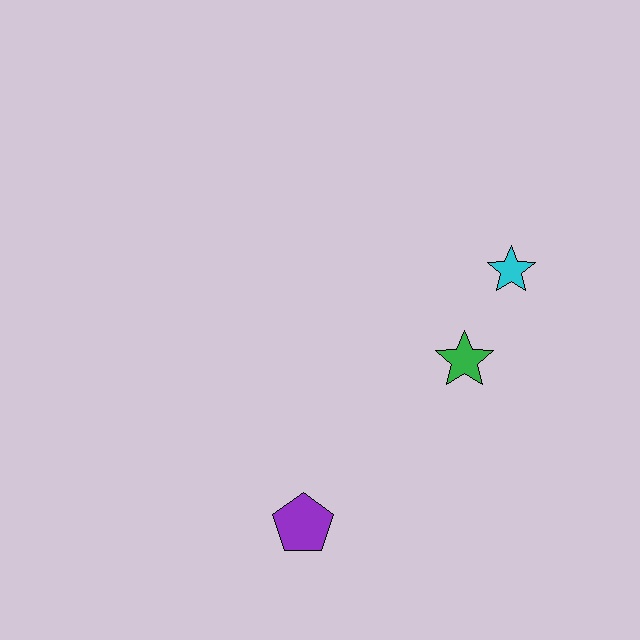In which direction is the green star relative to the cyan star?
The green star is below the cyan star.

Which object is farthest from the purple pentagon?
The cyan star is farthest from the purple pentagon.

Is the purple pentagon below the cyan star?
Yes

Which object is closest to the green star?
The cyan star is closest to the green star.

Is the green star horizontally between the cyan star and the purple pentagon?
Yes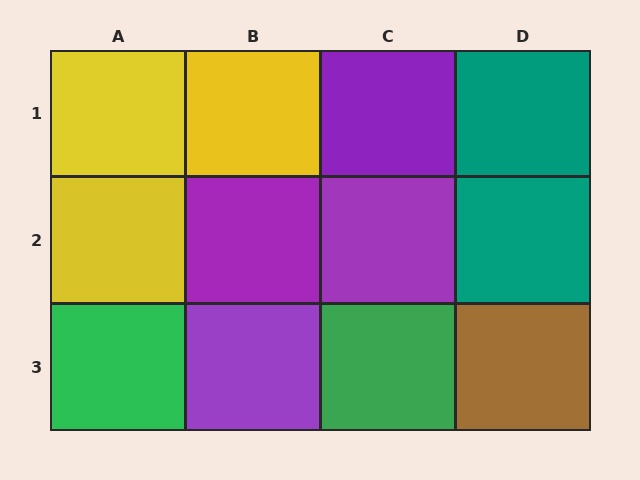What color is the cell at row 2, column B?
Purple.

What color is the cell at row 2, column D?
Teal.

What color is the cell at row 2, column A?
Yellow.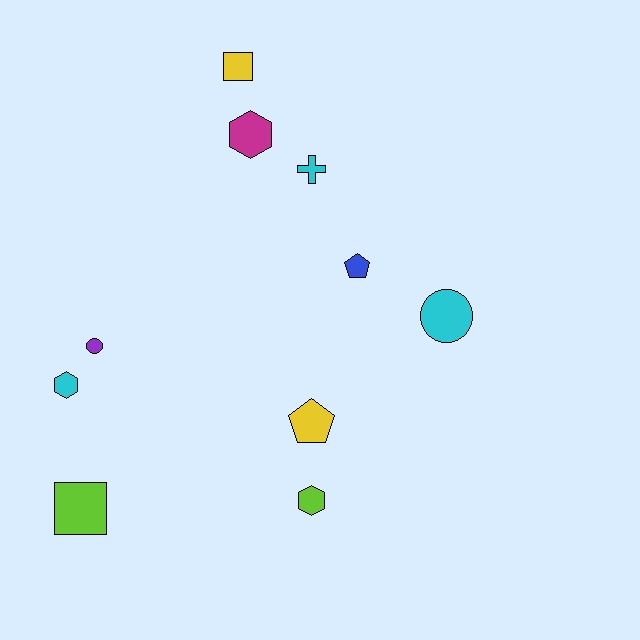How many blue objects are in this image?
There is 1 blue object.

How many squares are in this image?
There are 2 squares.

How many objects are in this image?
There are 10 objects.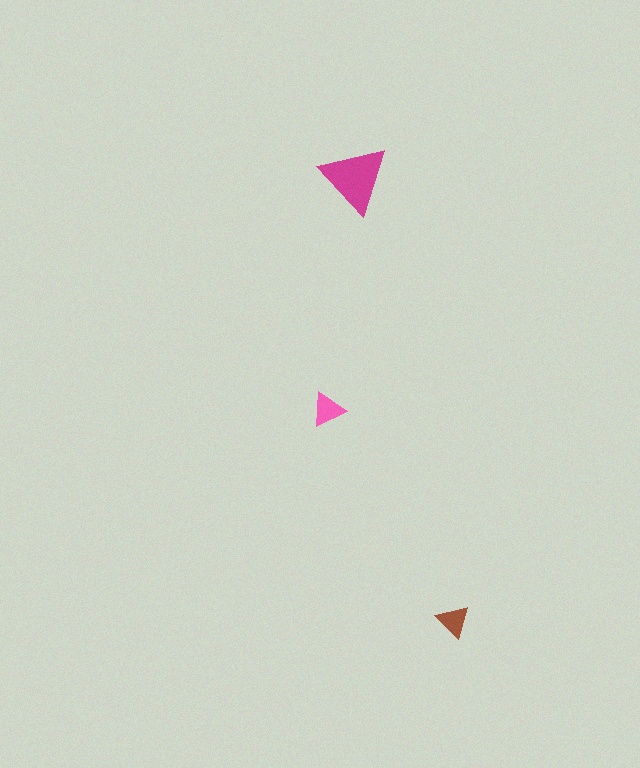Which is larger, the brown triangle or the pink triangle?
The pink one.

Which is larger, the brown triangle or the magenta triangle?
The magenta one.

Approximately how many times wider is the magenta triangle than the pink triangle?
About 2 times wider.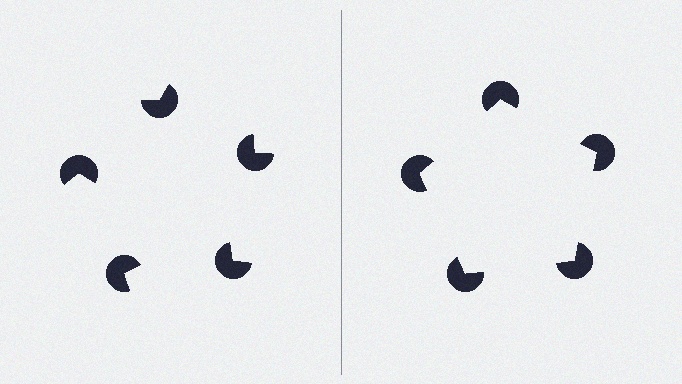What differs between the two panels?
The pac-man discs are positioned identically on both sides; only the wedge orientations differ. On the right they align to a pentagon; on the left they are misaligned.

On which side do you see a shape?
An illusory pentagon appears on the right side. On the left side the wedge cuts are rotated, so no coherent shape forms.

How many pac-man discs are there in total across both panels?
10 — 5 on each side.